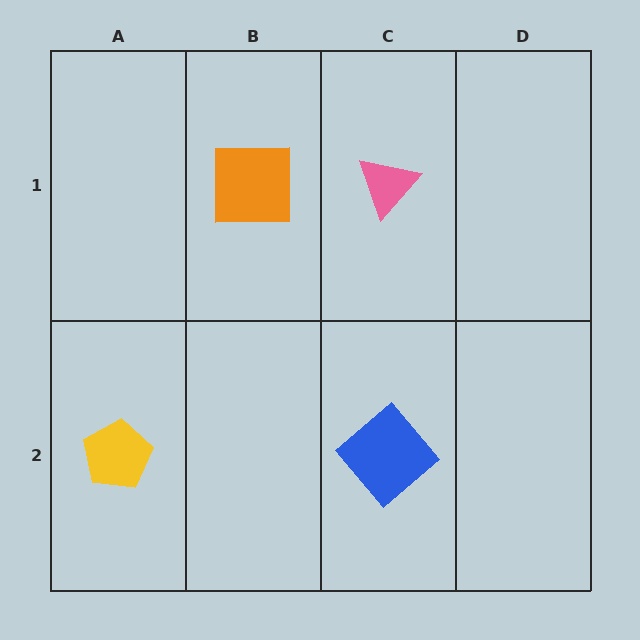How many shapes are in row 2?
2 shapes.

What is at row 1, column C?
A pink triangle.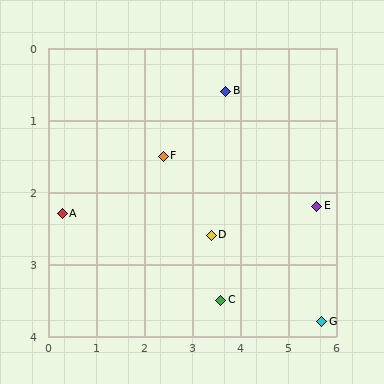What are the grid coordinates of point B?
Point B is at approximately (3.7, 0.6).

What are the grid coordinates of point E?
Point E is at approximately (5.6, 2.2).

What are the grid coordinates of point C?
Point C is at approximately (3.6, 3.5).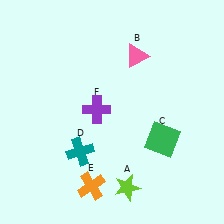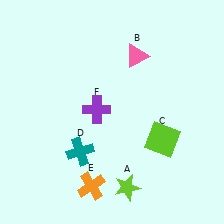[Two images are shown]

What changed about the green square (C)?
In Image 1, C is green. In Image 2, it changed to lime.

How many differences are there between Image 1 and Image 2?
There is 1 difference between the two images.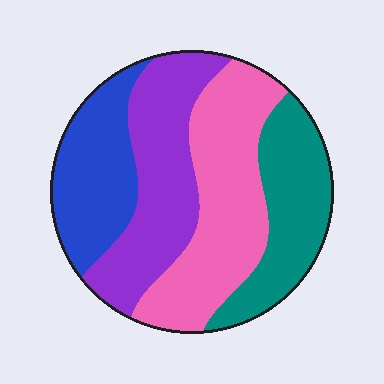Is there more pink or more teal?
Pink.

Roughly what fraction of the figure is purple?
Purple covers 27% of the figure.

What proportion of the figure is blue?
Blue takes up less than a quarter of the figure.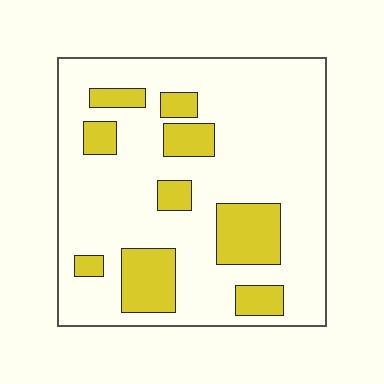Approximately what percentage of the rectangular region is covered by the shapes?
Approximately 20%.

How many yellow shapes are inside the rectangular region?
9.